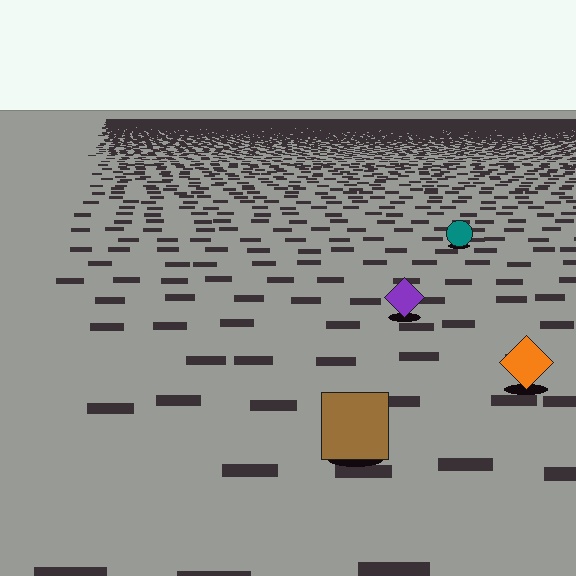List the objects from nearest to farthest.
From nearest to farthest: the brown square, the orange diamond, the purple diamond, the teal circle.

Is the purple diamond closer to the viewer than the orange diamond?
No. The orange diamond is closer — you can tell from the texture gradient: the ground texture is coarser near it.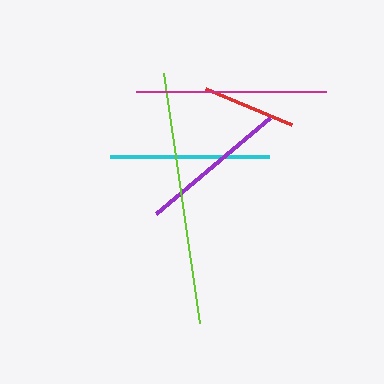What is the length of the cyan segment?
The cyan segment is approximately 159 pixels long.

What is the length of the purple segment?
The purple segment is approximately 148 pixels long.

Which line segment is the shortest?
The red line is the shortest at approximately 93 pixels.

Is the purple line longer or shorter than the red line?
The purple line is longer than the red line.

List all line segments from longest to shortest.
From longest to shortest: lime, magenta, cyan, purple, red.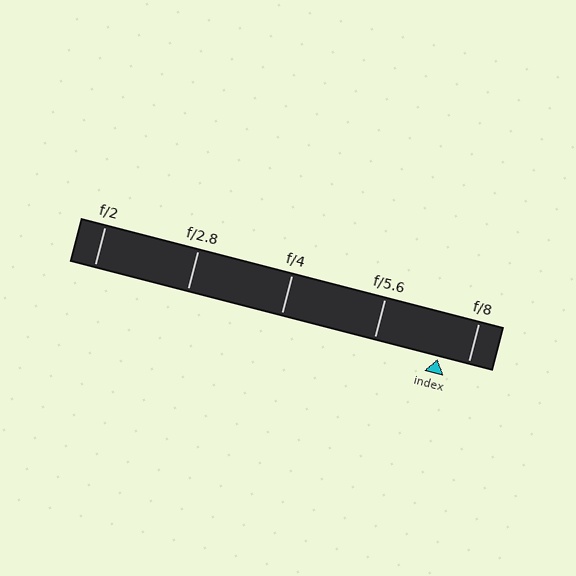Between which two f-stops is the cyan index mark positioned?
The index mark is between f/5.6 and f/8.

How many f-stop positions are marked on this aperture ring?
There are 5 f-stop positions marked.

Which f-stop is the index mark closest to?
The index mark is closest to f/8.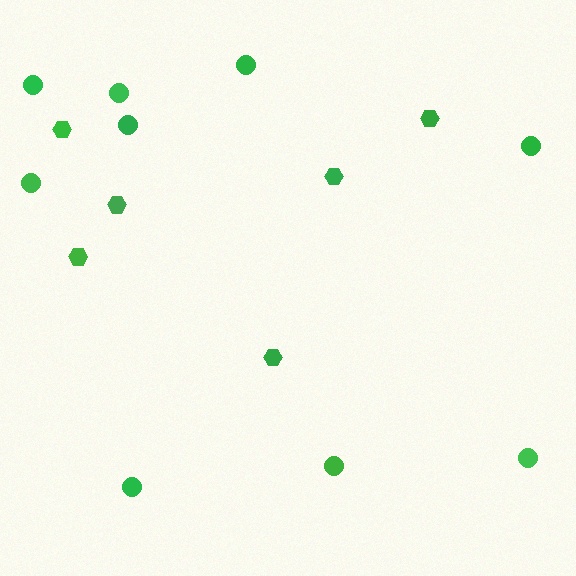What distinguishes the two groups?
There are 2 groups: one group of hexagons (6) and one group of circles (9).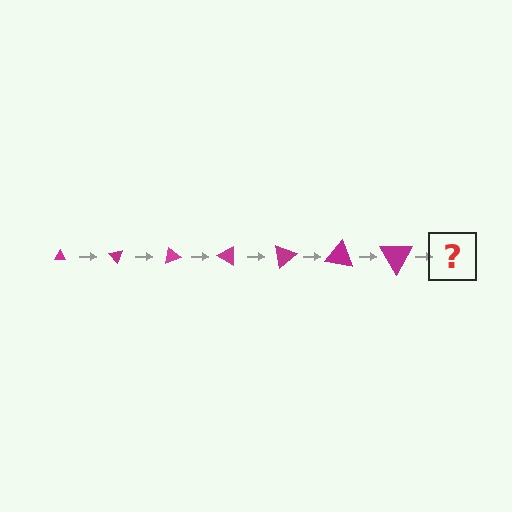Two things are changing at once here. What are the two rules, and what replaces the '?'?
The two rules are that the triangle grows larger each step and it rotates 50 degrees each step. The '?' should be a triangle, larger than the previous one and rotated 350 degrees from the start.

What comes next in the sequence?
The next element should be a triangle, larger than the previous one and rotated 350 degrees from the start.